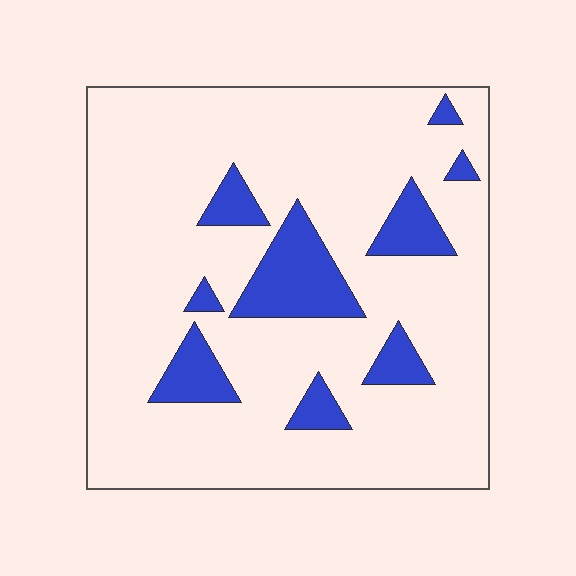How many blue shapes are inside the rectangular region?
9.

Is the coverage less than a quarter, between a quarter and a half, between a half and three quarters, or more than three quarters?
Less than a quarter.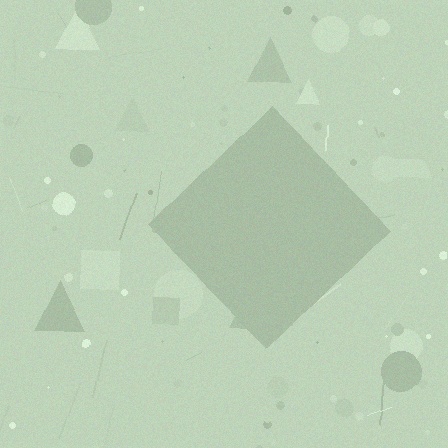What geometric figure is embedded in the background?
A diamond is embedded in the background.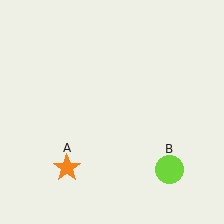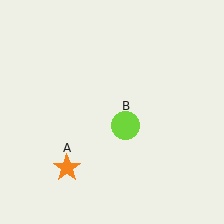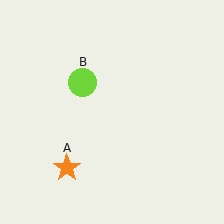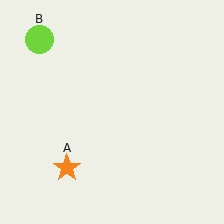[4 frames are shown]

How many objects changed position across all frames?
1 object changed position: lime circle (object B).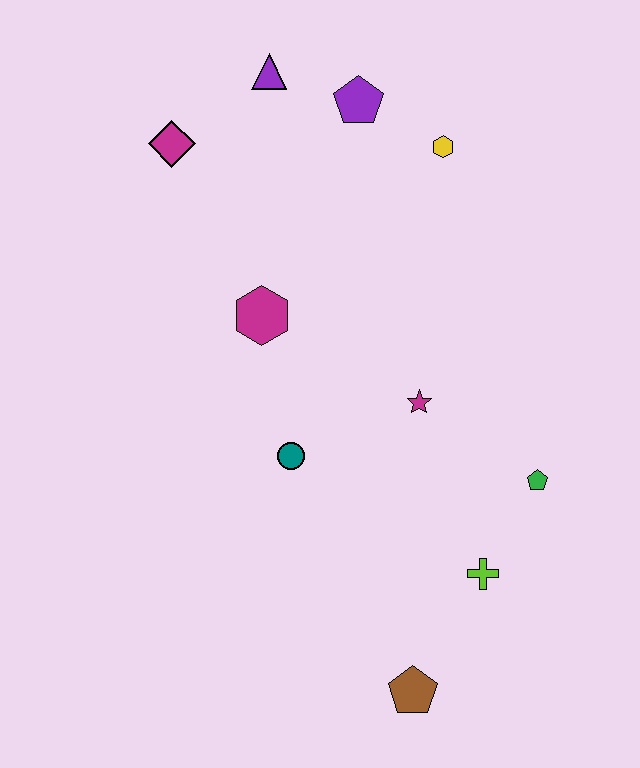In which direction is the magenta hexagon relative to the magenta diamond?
The magenta hexagon is below the magenta diamond.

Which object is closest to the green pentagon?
The lime cross is closest to the green pentagon.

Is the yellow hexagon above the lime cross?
Yes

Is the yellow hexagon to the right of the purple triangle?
Yes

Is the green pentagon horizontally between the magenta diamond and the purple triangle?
No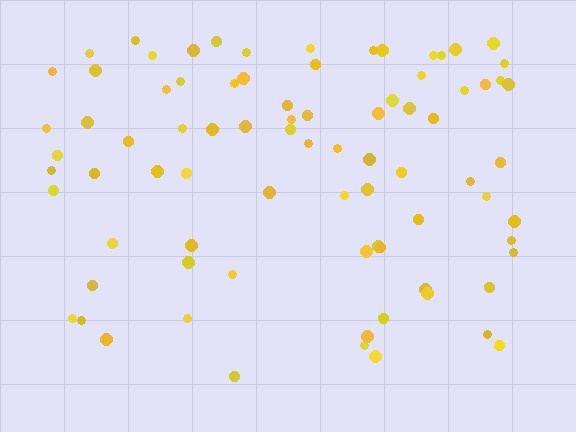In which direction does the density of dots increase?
From bottom to top, with the top side densest.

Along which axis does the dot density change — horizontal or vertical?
Vertical.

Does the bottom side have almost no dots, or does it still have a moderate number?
Still a moderate number, just noticeably fewer than the top.